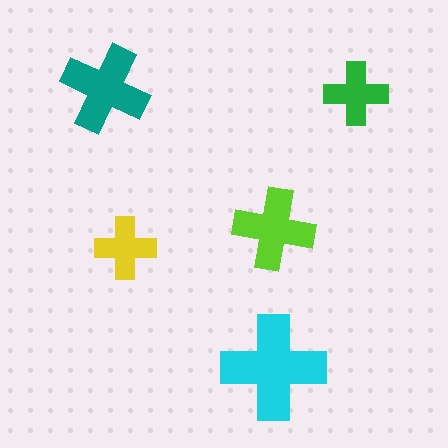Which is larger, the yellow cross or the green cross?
The green one.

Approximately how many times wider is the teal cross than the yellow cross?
About 1.5 times wider.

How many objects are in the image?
There are 5 objects in the image.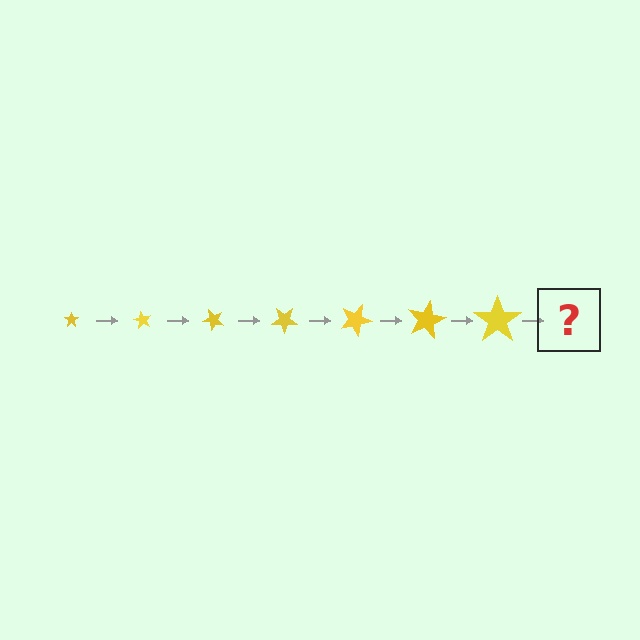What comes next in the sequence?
The next element should be a star, larger than the previous one and rotated 420 degrees from the start.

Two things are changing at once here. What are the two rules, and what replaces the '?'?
The two rules are that the star grows larger each step and it rotates 60 degrees each step. The '?' should be a star, larger than the previous one and rotated 420 degrees from the start.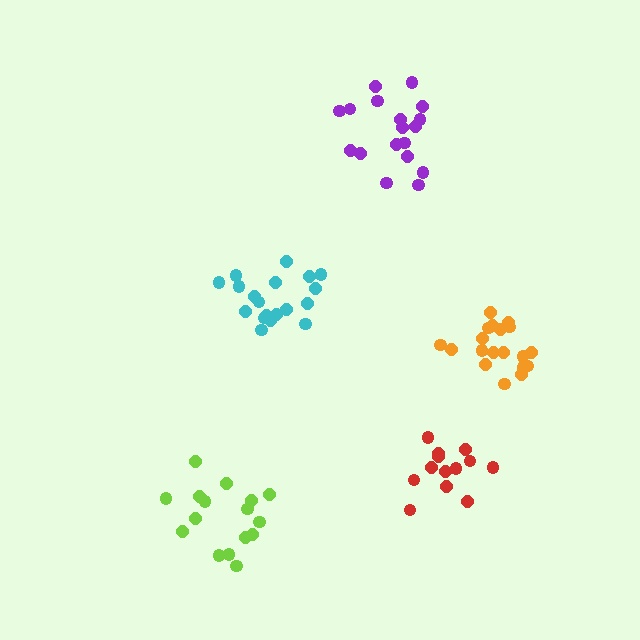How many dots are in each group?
Group 1: 18 dots, Group 2: 19 dots, Group 3: 19 dots, Group 4: 13 dots, Group 5: 16 dots (85 total).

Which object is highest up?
The purple cluster is topmost.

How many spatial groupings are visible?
There are 5 spatial groupings.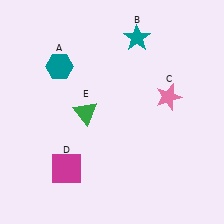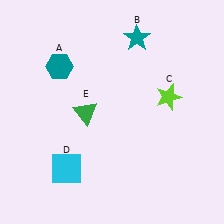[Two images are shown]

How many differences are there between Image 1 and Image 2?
There are 2 differences between the two images.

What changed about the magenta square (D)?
In Image 1, D is magenta. In Image 2, it changed to cyan.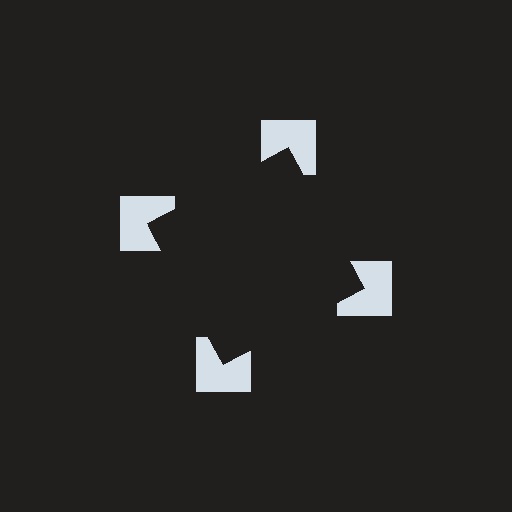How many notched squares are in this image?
There are 4 — one at each vertex of the illusory square.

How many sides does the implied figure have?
4 sides.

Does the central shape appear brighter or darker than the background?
It typically appears slightly darker than the background, even though no actual brightness change is drawn.